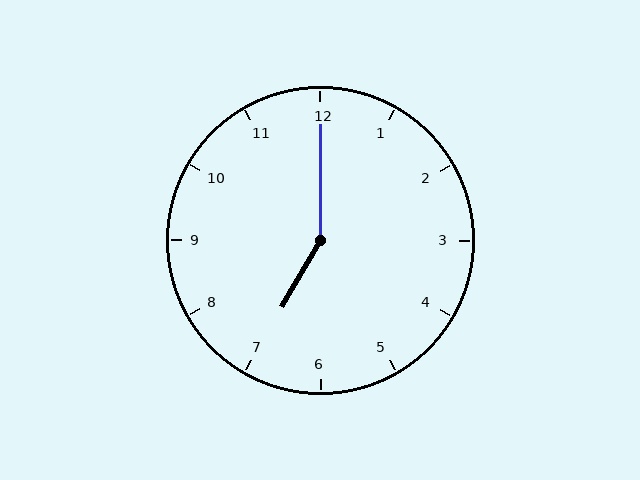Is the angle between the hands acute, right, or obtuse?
It is obtuse.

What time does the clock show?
7:00.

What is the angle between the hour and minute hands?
Approximately 150 degrees.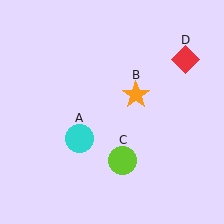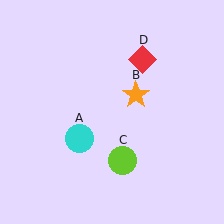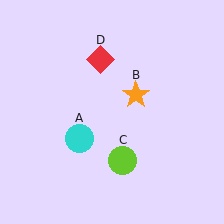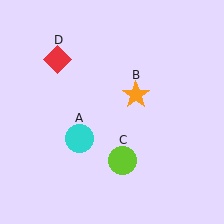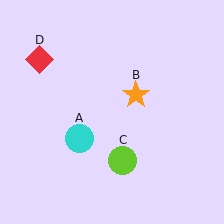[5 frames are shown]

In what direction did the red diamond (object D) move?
The red diamond (object D) moved left.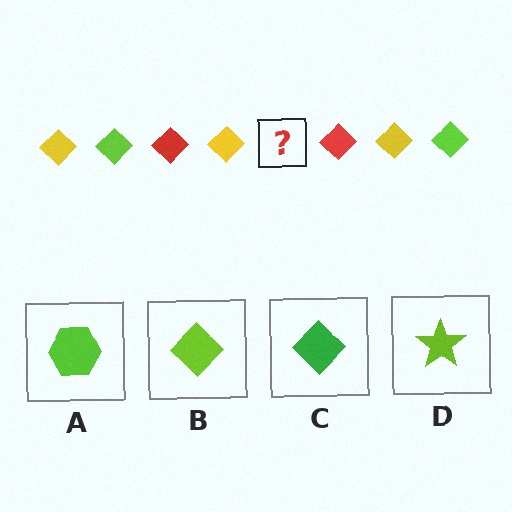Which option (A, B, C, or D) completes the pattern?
B.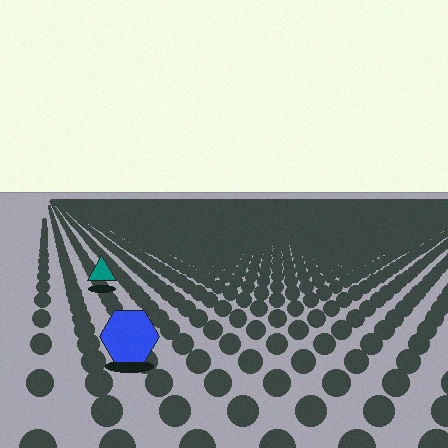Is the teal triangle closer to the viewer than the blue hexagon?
No. The blue hexagon is closer — you can tell from the texture gradient: the ground texture is coarser near it.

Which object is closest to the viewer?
The blue hexagon is closest. The texture marks near it are larger and more spread out.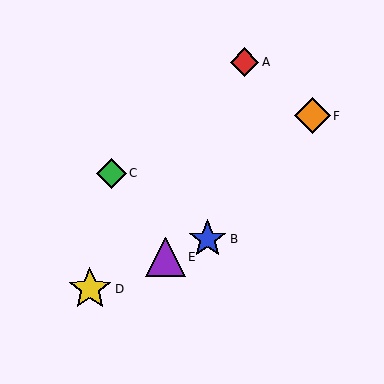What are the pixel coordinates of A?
Object A is at (244, 62).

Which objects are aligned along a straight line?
Objects B, D, E are aligned along a straight line.